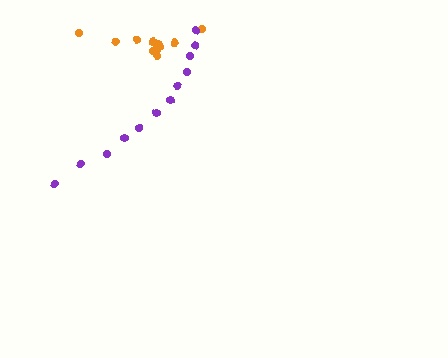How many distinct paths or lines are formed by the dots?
There are 2 distinct paths.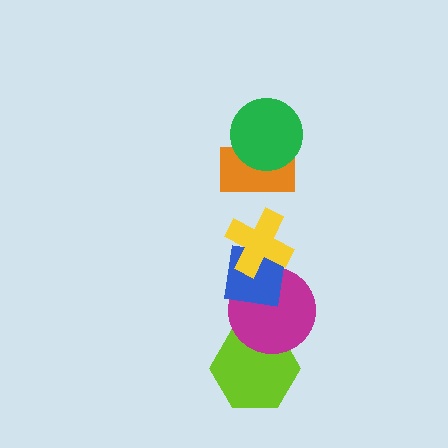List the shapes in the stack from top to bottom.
From top to bottom: the green circle, the orange rectangle, the yellow cross, the blue square, the magenta circle, the lime hexagon.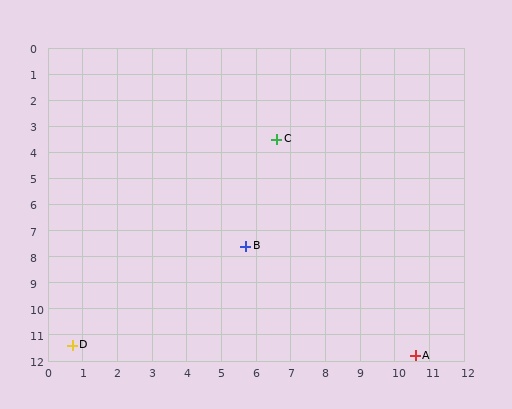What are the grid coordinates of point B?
Point B is at approximately (5.7, 7.6).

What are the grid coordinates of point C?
Point C is at approximately (6.6, 3.5).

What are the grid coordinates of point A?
Point A is at approximately (10.6, 11.8).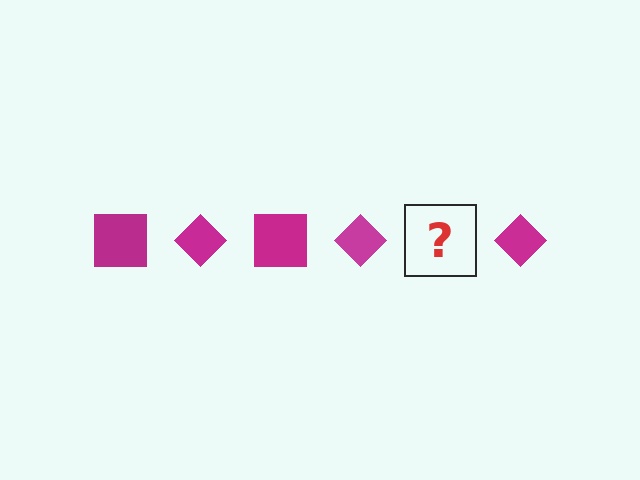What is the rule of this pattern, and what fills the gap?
The rule is that the pattern cycles through square, diamond shapes in magenta. The gap should be filled with a magenta square.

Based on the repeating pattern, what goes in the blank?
The blank should be a magenta square.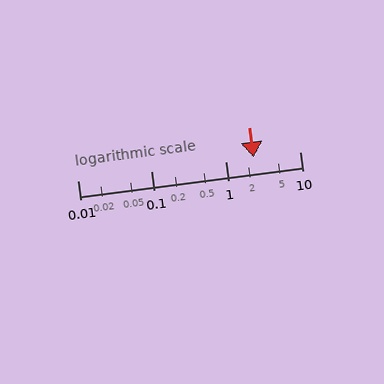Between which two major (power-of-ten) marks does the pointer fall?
The pointer is between 1 and 10.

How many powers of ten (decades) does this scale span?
The scale spans 3 decades, from 0.01 to 10.